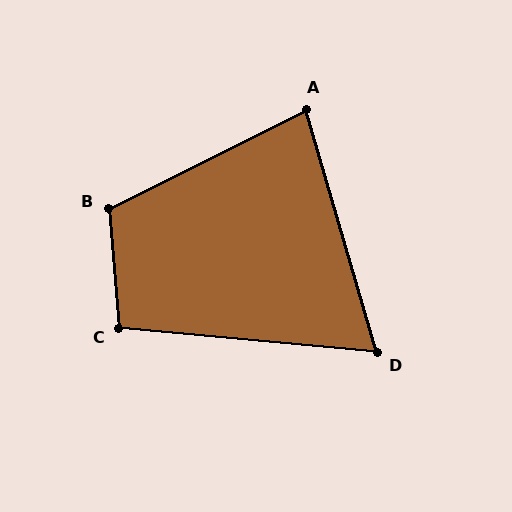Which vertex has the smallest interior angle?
D, at approximately 68 degrees.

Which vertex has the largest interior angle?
B, at approximately 112 degrees.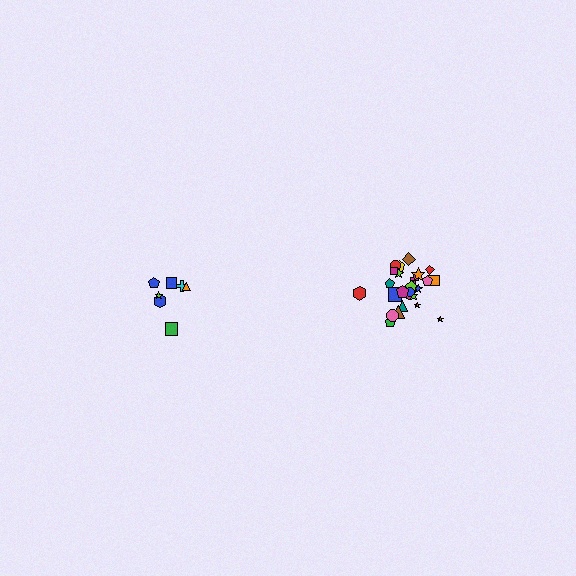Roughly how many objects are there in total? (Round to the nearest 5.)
Roughly 30 objects in total.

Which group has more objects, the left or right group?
The right group.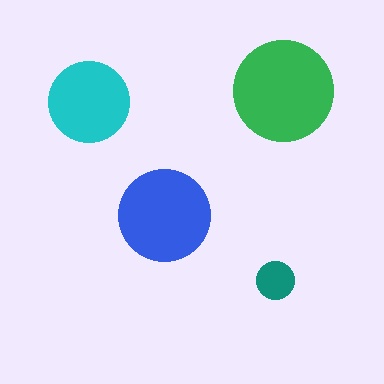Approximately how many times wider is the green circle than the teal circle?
About 2.5 times wider.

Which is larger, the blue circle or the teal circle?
The blue one.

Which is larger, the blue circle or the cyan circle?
The blue one.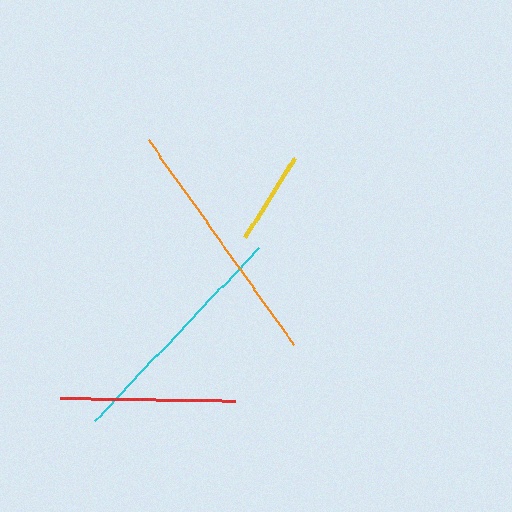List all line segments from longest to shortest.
From longest to shortest: orange, cyan, red, yellow.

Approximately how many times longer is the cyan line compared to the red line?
The cyan line is approximately 1.4 times the length of the red line.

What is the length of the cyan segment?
The cyan segment is approximately 238 pixels long.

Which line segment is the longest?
The orange line is the longest at approximately 251 pixels.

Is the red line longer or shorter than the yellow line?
The red line is longer than the yellow line.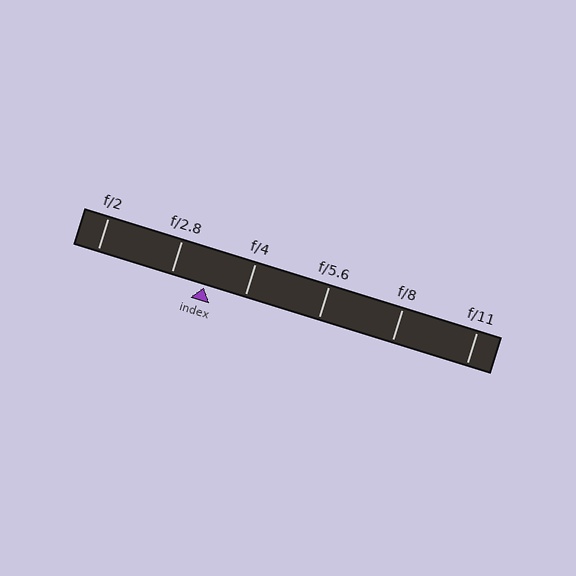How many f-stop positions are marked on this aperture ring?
There are 6 f-stop positions marked.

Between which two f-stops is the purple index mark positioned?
The index mark is between f/2.8 and f/4.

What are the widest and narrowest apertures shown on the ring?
The widest aperture shown is f/2 and the narrowest is f/11.